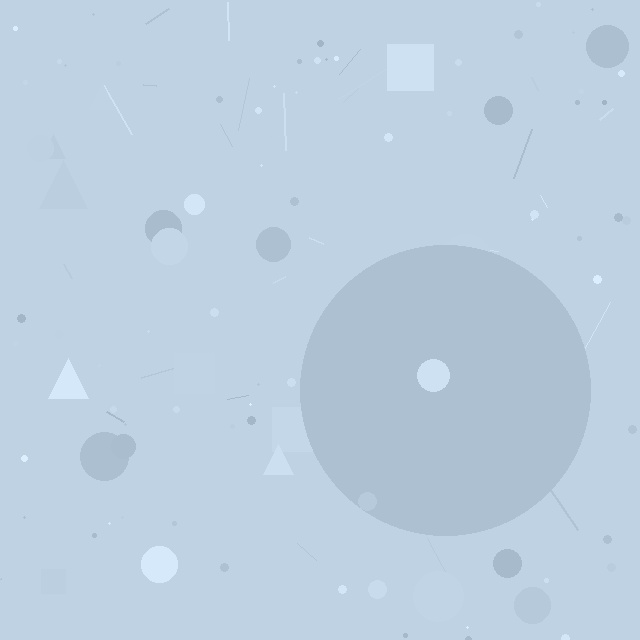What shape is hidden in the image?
A circle is hidden in the image.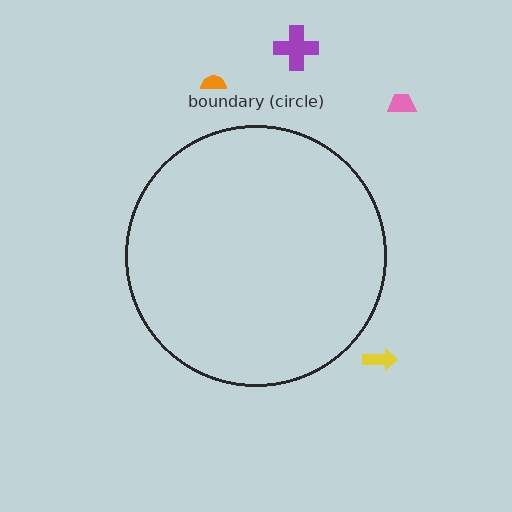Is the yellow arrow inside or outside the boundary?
Outside.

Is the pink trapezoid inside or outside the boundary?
Outside.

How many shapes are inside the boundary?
0 inside, 4 outside.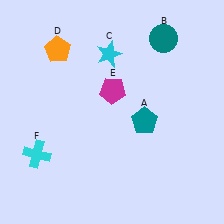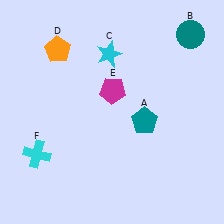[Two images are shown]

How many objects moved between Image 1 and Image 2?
1 object moved between the two images.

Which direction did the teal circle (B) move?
The teal circle (B) moved right.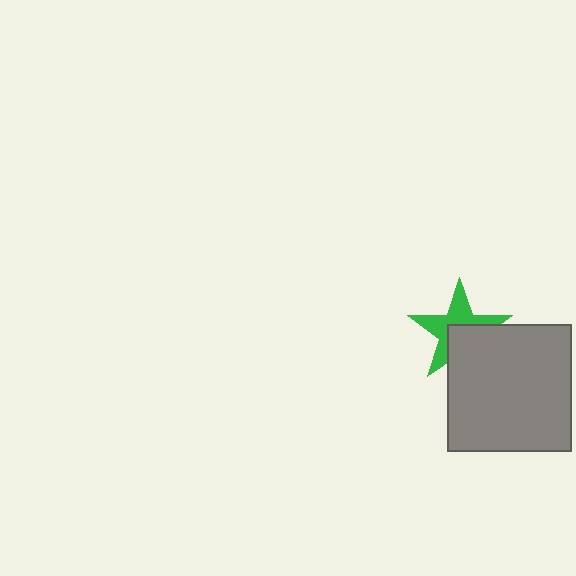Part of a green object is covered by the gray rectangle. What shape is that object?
It is a star.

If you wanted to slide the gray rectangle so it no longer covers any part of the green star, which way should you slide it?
Slide it toward the lower-right — that is the most direct way to separate the two shapes.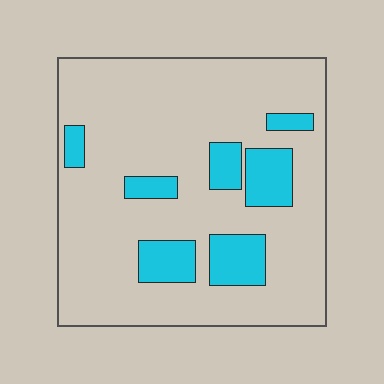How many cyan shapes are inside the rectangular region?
7.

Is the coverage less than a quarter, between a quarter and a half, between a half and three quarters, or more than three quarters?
Less than a quarter.